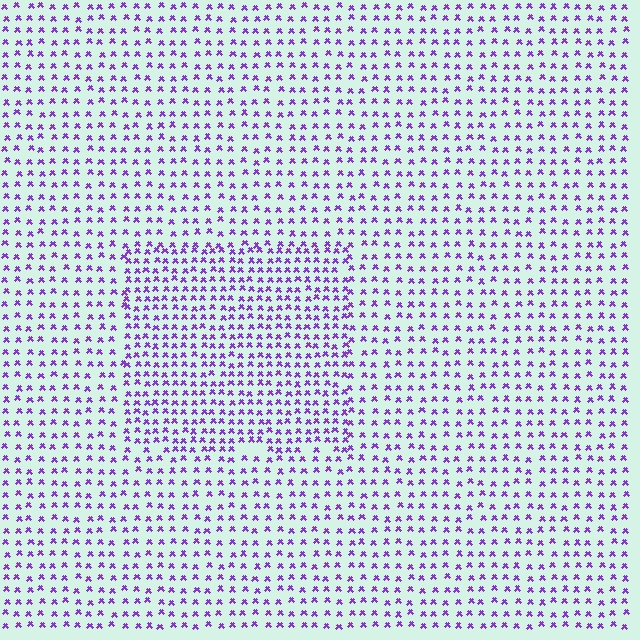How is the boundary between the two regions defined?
The boundary is defined by a change in element density (approximately 1.6x ratio). All elements are the same color, size, and shape.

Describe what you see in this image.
The image contains small purple elements arranged at two different densities. A rectangle-shaped region is visible where the elements are more densely packed than the surrounding area.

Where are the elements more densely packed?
The elements are more densely packed inside the rectangle boundary.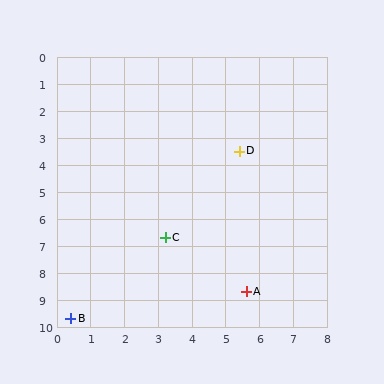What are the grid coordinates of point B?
Point B is at approximately (0.4, 9.7).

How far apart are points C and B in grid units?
Points C and B are about 4.1 grid units apart.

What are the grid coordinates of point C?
Point C is at approximately (3.2, 6.7).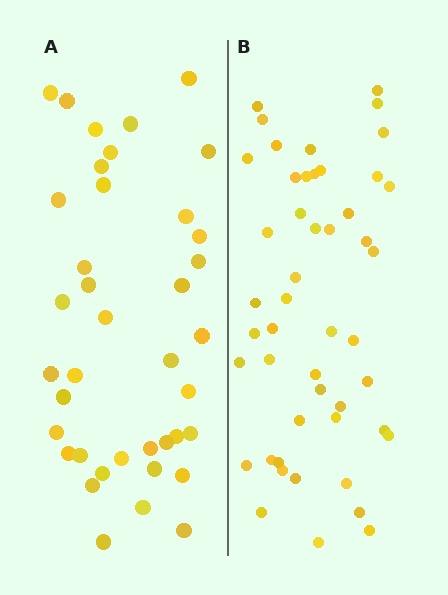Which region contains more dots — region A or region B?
Region B (the right region) has more dots.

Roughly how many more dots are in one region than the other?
Region B has roughly 8 or so more dots than region A.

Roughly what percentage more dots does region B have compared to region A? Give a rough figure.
About 25% more.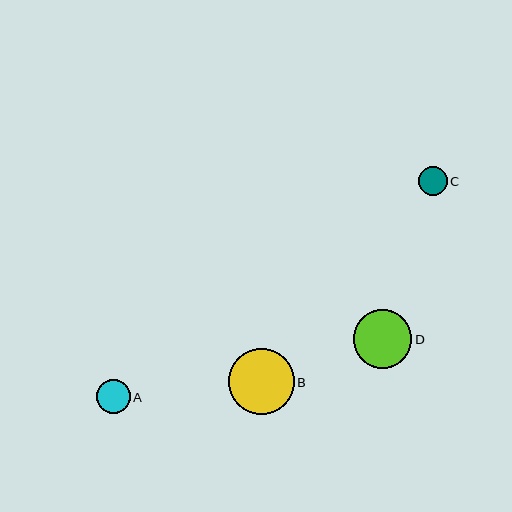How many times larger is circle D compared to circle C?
Circle D is approximately 2.0 times the size of circle C.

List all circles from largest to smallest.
From largest to smallest: B, D, A, C.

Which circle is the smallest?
Circle C is the smallest with a size of approximately 29 pixels.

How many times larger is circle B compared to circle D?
Circle B is approximately 1.1 times the size of circle D.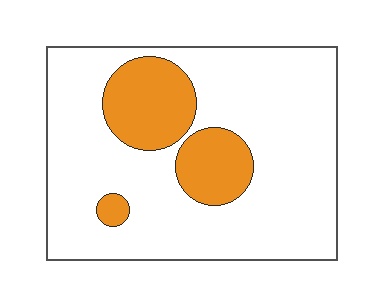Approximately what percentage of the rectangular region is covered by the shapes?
Approximately 20%.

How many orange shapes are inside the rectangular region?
3.